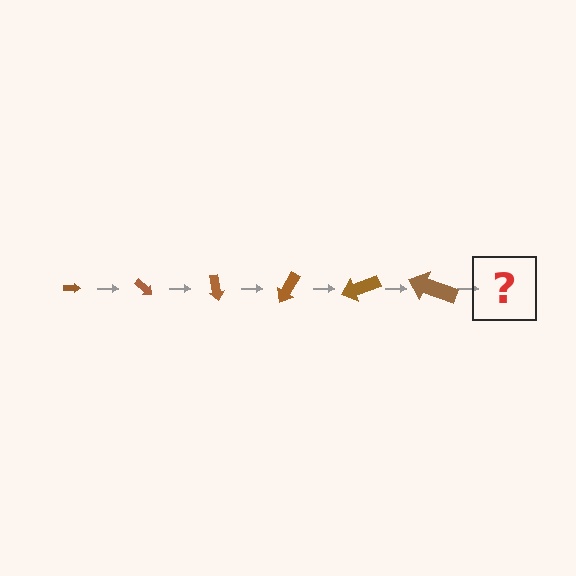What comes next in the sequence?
The next element should be an arrow, larger than the previous one and rotated 240 degrees from the start.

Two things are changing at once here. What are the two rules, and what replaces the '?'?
The two rules are that the arrow grows larger each step and it rotates 40 degrees each step. The '?' should be an arrow, larger than the previous one and rotated 240 degrees from the start.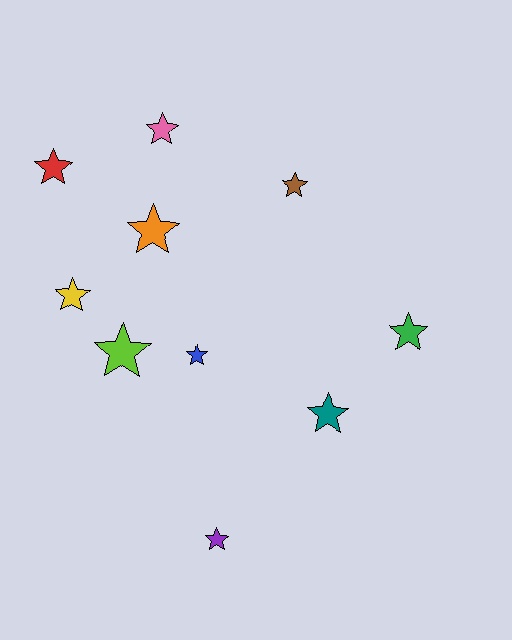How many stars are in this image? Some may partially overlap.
There are 10 stars.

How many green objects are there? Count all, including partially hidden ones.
There is 1 green object.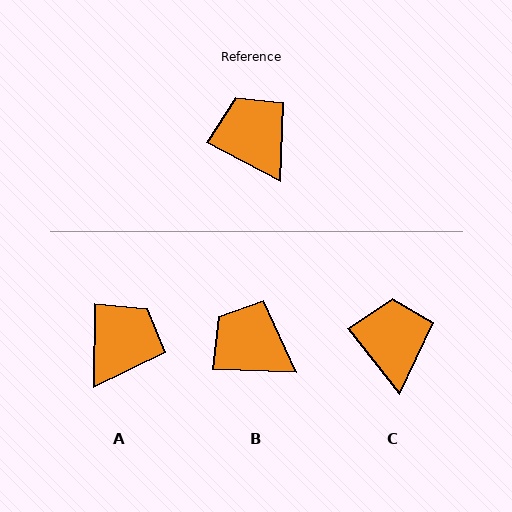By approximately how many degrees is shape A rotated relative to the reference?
Approximately 63 degrees clockwise.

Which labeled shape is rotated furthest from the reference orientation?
A, about 63 degrees away.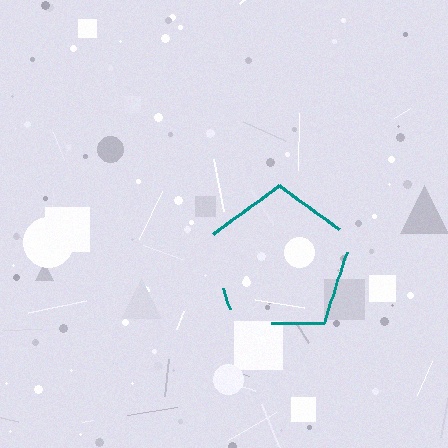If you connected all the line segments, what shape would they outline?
They would outline a pentagon.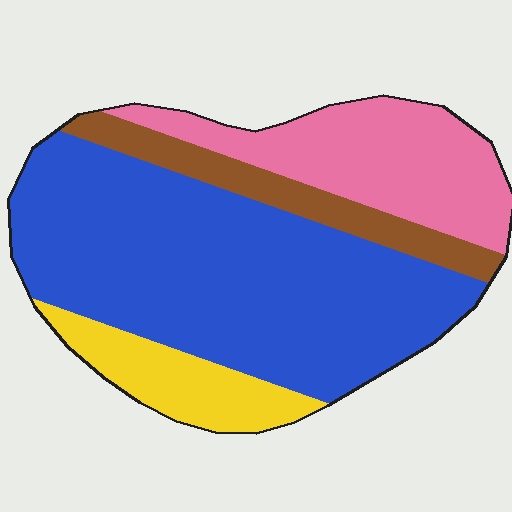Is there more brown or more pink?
Pink.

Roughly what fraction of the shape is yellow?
Yellow covers about 10% of the shape.